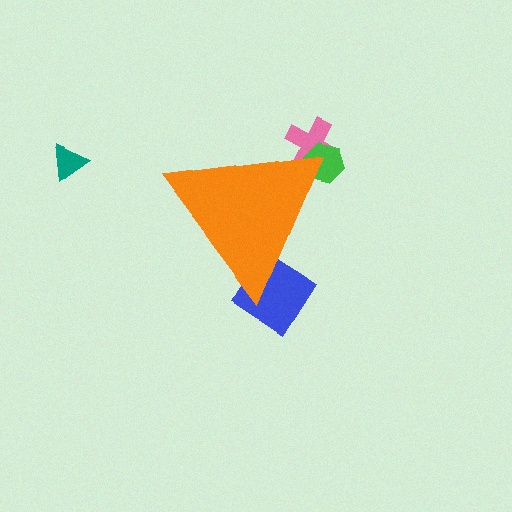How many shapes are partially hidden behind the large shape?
3 shapes are partially hidden.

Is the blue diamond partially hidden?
Yes, the blue diamond is partially hidden behind the orange triangle.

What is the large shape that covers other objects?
An orange triangle.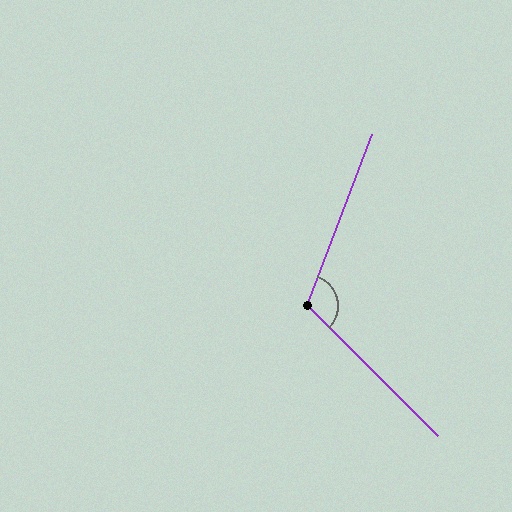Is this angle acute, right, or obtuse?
It is obtuse.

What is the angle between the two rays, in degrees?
Approximately 114 degrees.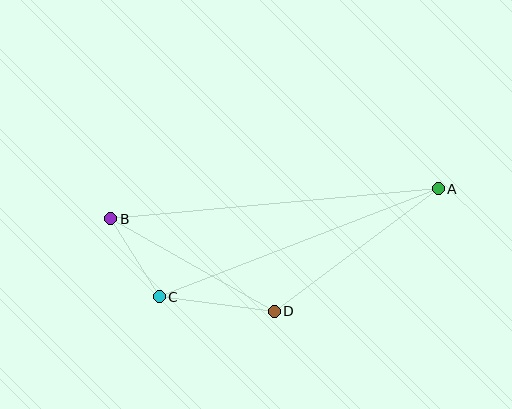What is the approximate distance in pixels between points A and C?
The distance between A and C is approximately 299 pixels.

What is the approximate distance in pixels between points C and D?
The distance between C and D is approximately 116 pixels.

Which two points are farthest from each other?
Points A and B are farthest from each other.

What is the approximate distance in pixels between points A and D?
The distance between A and D is approximately 205 pixels.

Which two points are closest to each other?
Points B and C are closest to each other.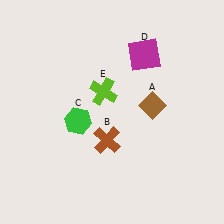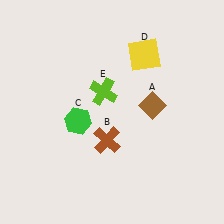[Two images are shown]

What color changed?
The square (D) changed from magenta in Image 1 to yellow in Image 2.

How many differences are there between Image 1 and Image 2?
There is 1 difference between the two images.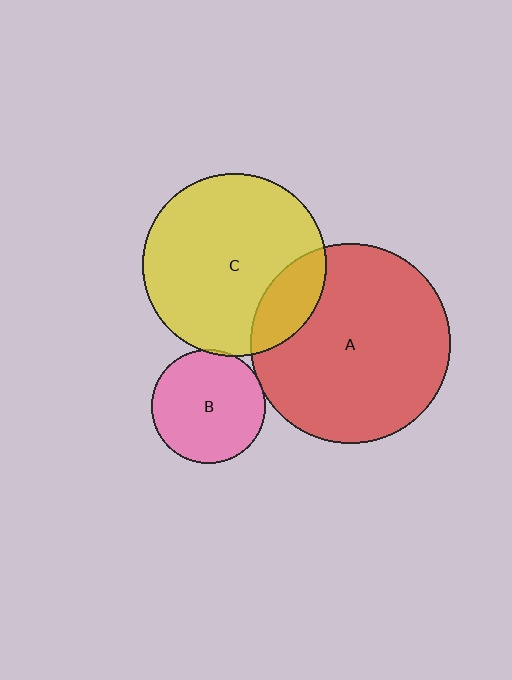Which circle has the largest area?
Circle A (red).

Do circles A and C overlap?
Yes.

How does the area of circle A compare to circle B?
Approximately 3.1 times.